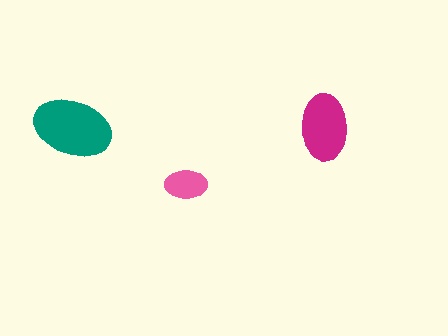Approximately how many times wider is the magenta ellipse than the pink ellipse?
About 1.5 times wider.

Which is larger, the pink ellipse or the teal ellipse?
The teal one.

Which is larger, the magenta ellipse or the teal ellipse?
The teal one.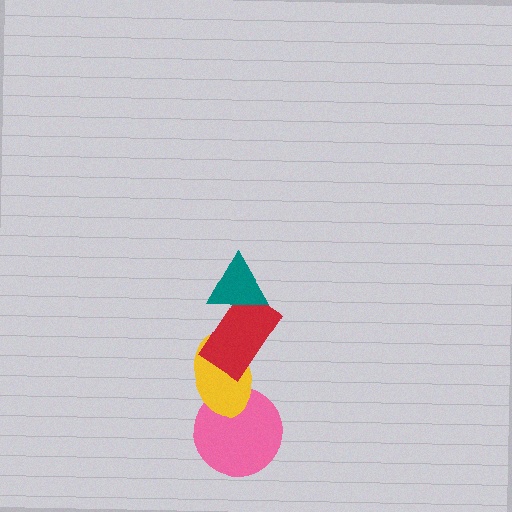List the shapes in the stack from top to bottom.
From top to bottom: the teal triangle, the red rectangle, the yellow ellipse, the pink circle.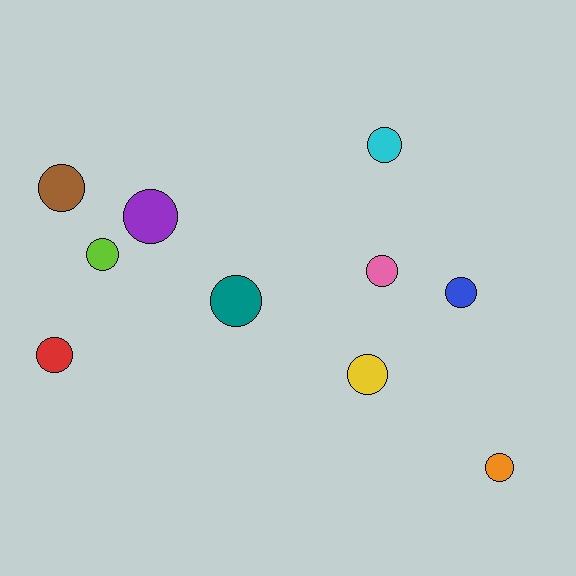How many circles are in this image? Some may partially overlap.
There are 10 circles.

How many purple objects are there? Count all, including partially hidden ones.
There is 1 purple object.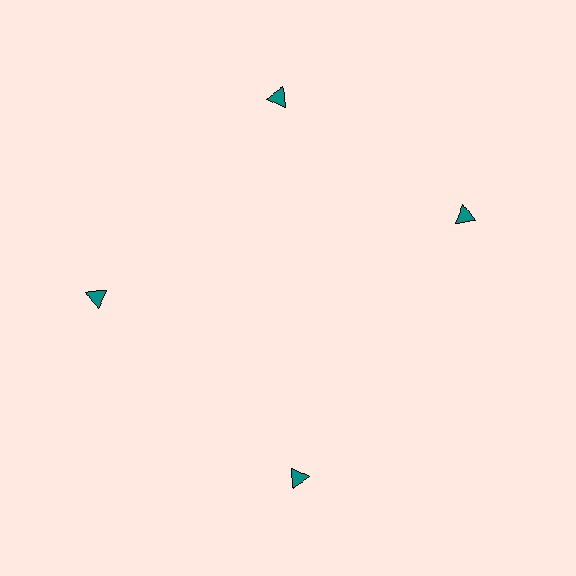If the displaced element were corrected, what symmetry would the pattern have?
It would have 4-fold rotational symmetry — the pattern would map onto itself every 90 degrees.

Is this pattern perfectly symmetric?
No. The 4 teal triangles are arranged in a ring, but one element near the 3 o'clock position is rotated out of alignment along the ring, breaking the 4-fold rotational symmetry.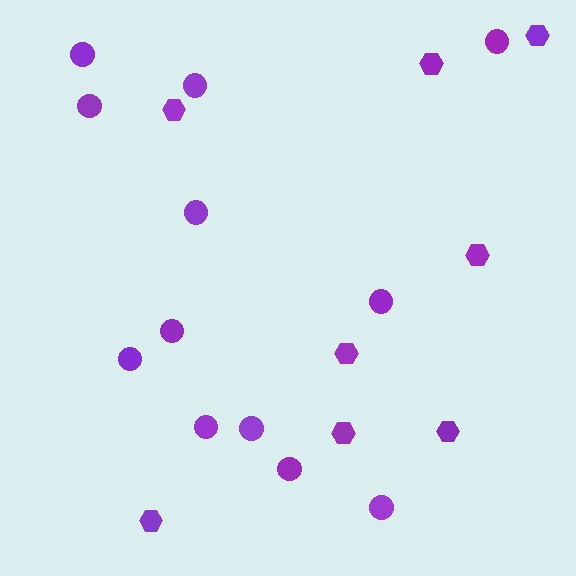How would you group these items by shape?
There are 2 groups: one group of hexagons (8) and one group of circles (12).